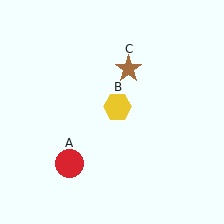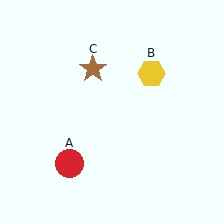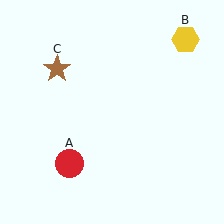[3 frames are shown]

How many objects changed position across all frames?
2 objects changed position: yellow hexagon (object B), brown star (object C).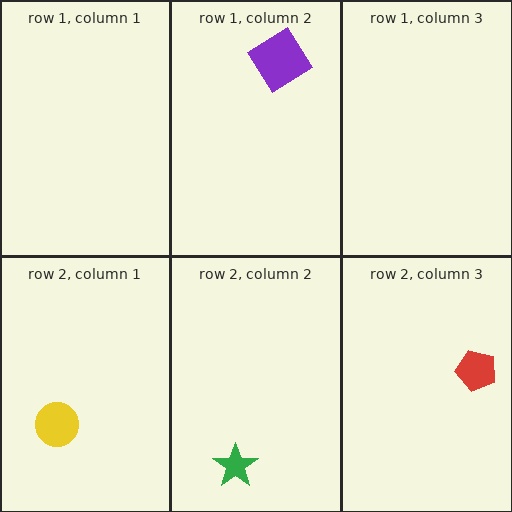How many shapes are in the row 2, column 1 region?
1.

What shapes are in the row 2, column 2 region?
The green star.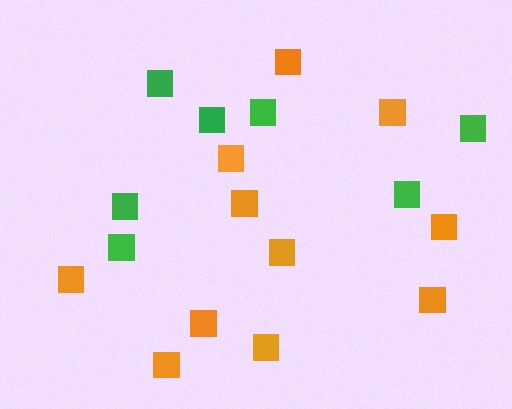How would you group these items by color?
There are 2 groups: one group of green squares (7) and one group of orange squares (11).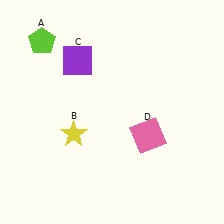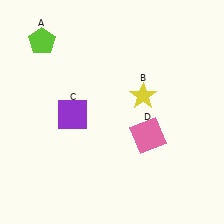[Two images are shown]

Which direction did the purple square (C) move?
The purple square (C) moved down.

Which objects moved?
The objects that moved are: the yellow star (B), the purple square (C).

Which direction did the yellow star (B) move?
The yellow star (B) moved right.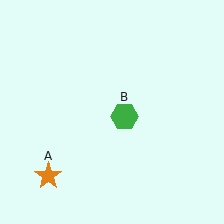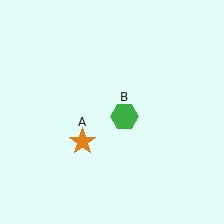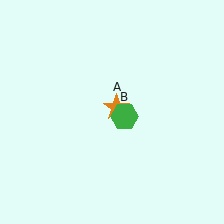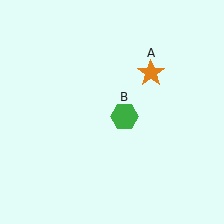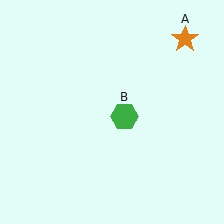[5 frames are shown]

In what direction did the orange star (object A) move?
The orange star (object A) moved up and to the right.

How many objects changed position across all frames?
1 object changed position: orange star (object A).